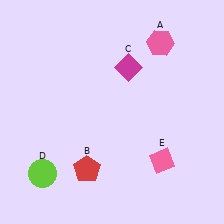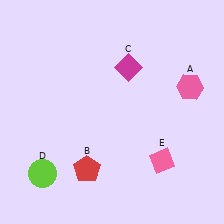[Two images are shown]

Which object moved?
The pink hexagon (A) moved down.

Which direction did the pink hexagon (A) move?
The pink hexagon (A) moved down.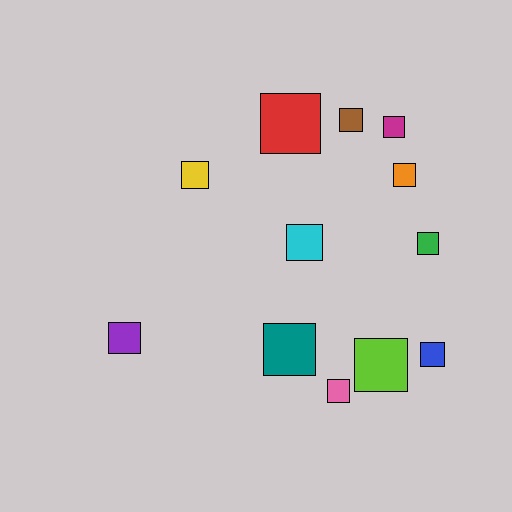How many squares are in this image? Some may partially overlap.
There are 12 squares.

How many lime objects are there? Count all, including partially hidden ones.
There is 1 lime object.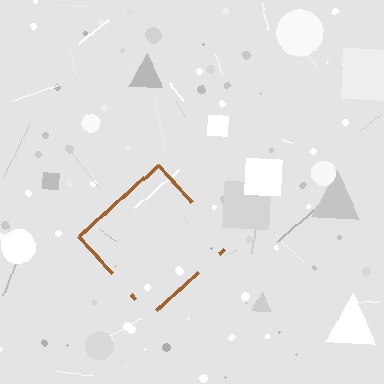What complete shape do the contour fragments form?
The contour fragments form a diamond.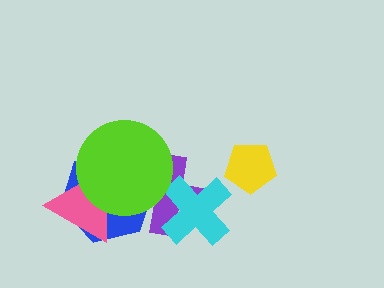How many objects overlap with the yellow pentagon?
0 objects overlap with the yellow pentagon.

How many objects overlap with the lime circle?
3 objects overlap with the lime circle.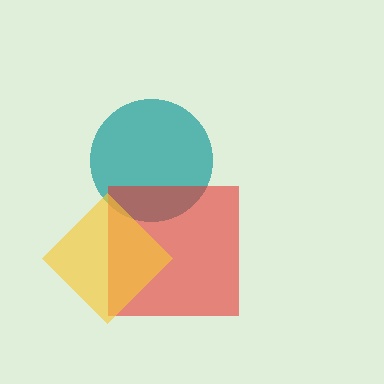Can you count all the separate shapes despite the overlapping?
Yes, there are 3 separate shapes.